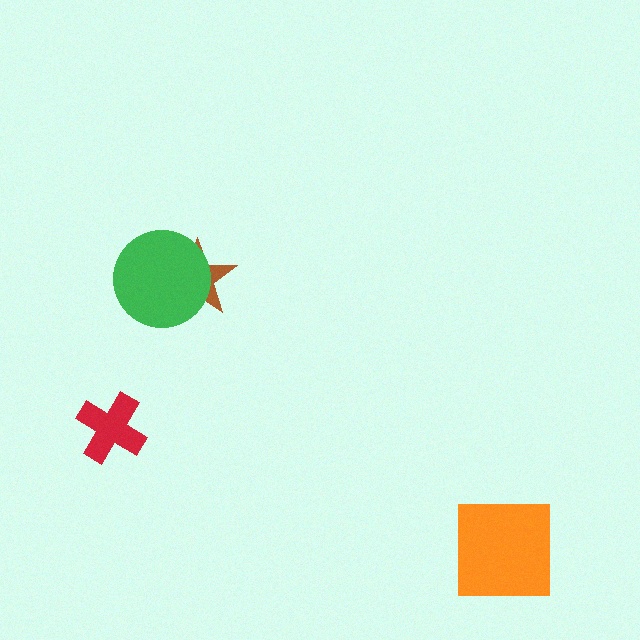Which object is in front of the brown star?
The green circle is in front of the brown star.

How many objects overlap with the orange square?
0 objects overlap with the orange square.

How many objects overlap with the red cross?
0 objects overlap with the red cross.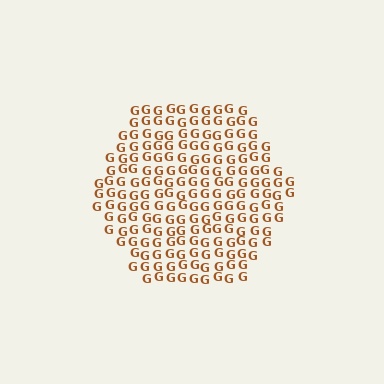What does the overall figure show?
The overall figure shows a hexagon.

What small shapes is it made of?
It is made of small letter G's.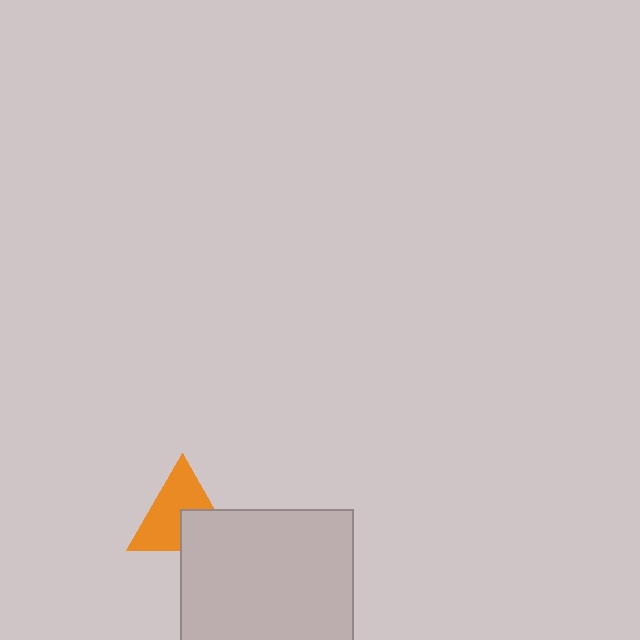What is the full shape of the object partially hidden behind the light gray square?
The partially hidden object is an orange triangle.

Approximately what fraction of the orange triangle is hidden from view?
Roughly 35% of the orange triangle is hidden behind the light gray square.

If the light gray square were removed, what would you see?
You would see the complete orange triangle.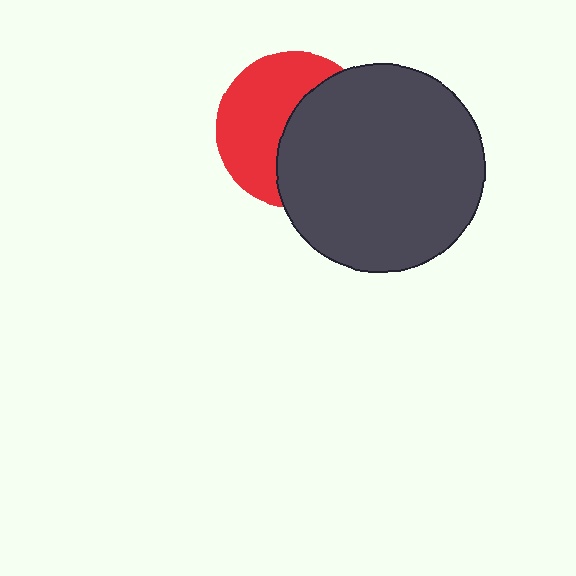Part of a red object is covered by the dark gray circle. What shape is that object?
It is a circle.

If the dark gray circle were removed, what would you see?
You would see the complete red circle.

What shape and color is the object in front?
The object in front is a dark gray circle.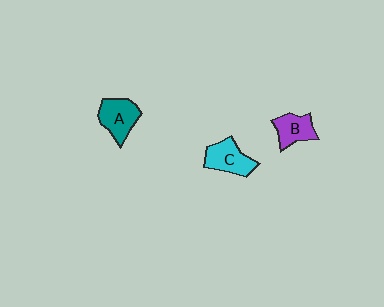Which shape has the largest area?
Shape A (teal).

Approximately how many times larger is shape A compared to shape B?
Approximately 1.2 times.